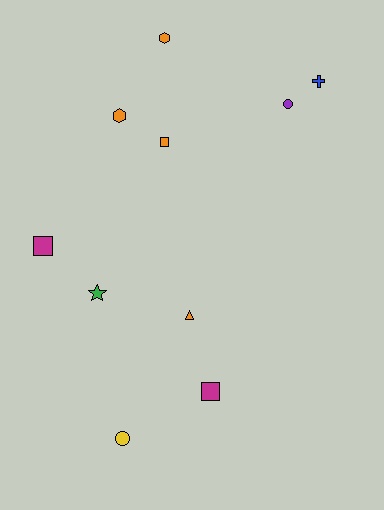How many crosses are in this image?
There is 1 cross.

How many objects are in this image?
There are 10 objects.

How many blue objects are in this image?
There is 1 blue object.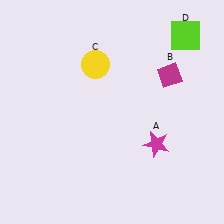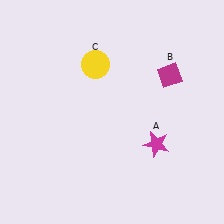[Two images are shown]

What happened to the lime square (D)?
The lime square (D) was removed in Image 2. It was in the top-right area of Image 1.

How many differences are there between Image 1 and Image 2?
There is 1 difference between the two images.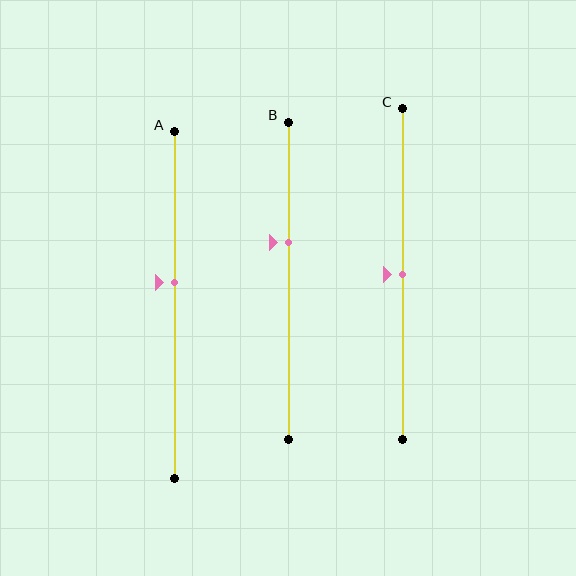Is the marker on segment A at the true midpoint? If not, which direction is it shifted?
No, the marker on segment A is shifted upward by about 7% of the segment length.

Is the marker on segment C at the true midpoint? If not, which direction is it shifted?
Yes, the marker on segment C is at the true midpoint.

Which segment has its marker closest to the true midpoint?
Segment C has its marker closest to the true midpoint.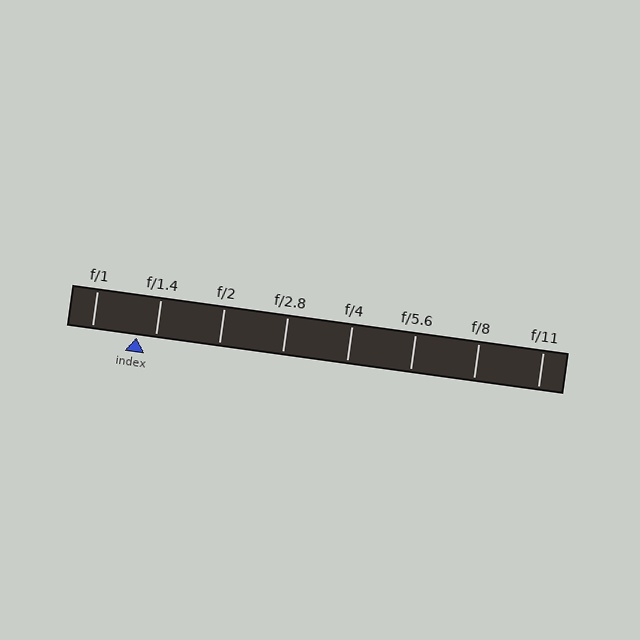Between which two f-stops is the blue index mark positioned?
The index mark is between f/1 and f/1.4.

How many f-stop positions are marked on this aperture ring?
There are 8 f-stop positions marked.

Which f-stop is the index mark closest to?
The index mark is closest to f/1.4.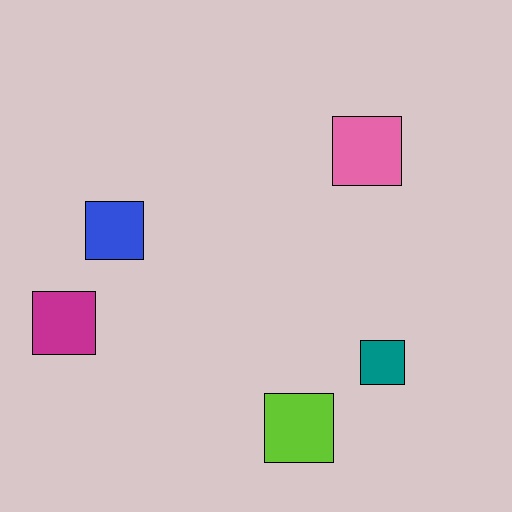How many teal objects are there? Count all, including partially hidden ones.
There is 1 teal object.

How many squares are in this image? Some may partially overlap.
There are 5 squares.